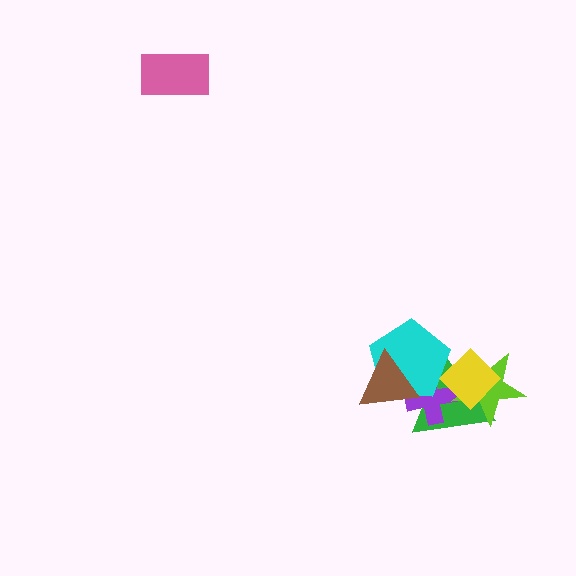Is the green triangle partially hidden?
Yes, it is partially covered by another shape.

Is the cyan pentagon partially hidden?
Yes, it is partially covered by another shape.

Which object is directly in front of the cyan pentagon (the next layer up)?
The yellow diamond is directly in front of the cyan pentagon.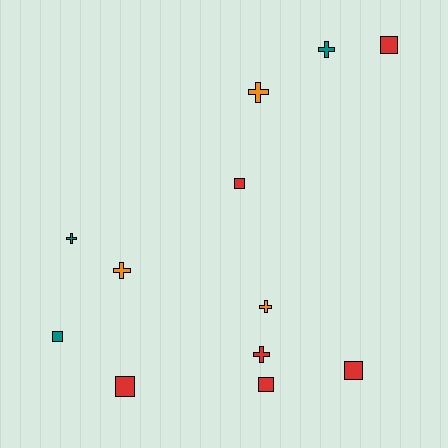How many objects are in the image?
There are 12 objects.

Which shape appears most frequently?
Cross, with 6 objects.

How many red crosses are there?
There is 1 red cross.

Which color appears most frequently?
Red, with 6 objects.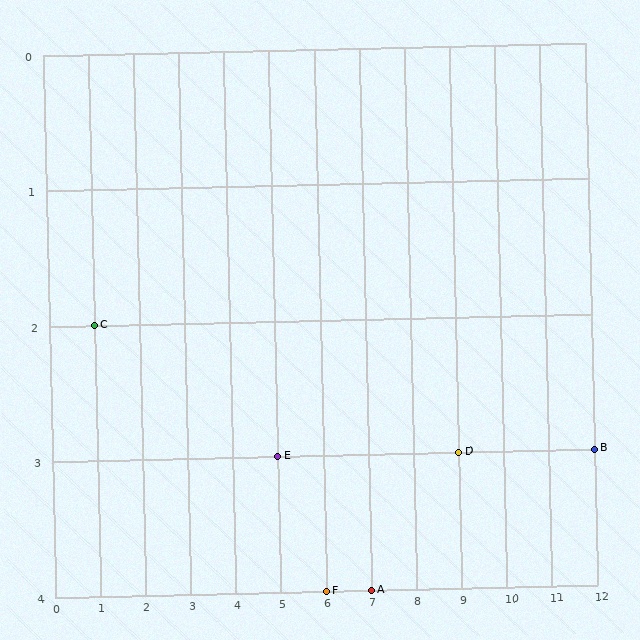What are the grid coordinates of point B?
Point B is at grid coordinates (12, 3).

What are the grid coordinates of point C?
Point C is at grid coordinates (1, 2).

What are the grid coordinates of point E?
Point E is at grid coordinates (5, 3).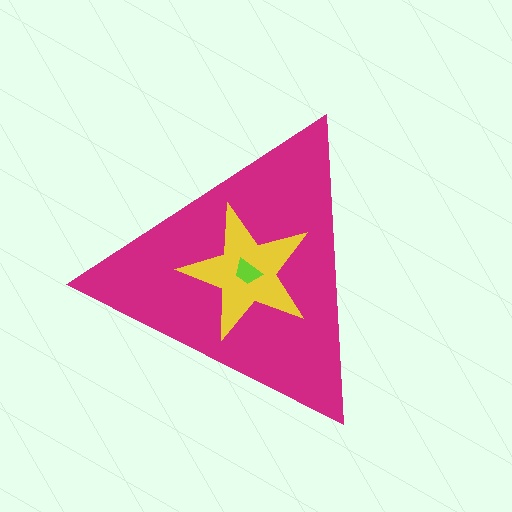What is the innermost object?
The lime trapezoid.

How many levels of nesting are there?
3.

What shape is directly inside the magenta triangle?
The yellow star.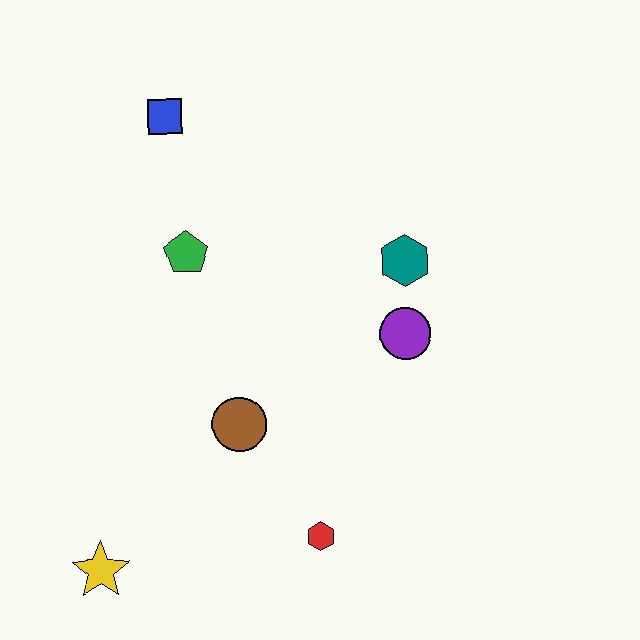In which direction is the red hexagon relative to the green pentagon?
The red hexagon is below the green pentagon.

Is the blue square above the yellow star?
Yes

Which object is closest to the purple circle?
The teal hexagon is closest to the purple circle.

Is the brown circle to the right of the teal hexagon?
No